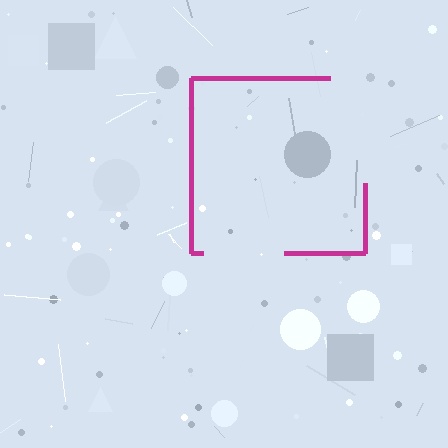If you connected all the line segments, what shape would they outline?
They would outline a square.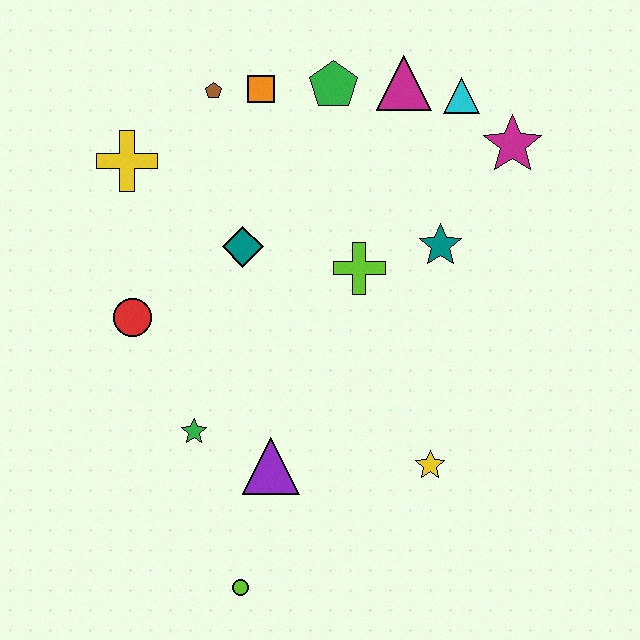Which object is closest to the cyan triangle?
The magenta triangle is closest to the cyan triangle.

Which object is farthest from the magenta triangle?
The lime circle is farthest from the magenta triangle.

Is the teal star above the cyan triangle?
No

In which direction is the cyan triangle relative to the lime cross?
The cyan triangle is above the lime cross.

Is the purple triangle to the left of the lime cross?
Yes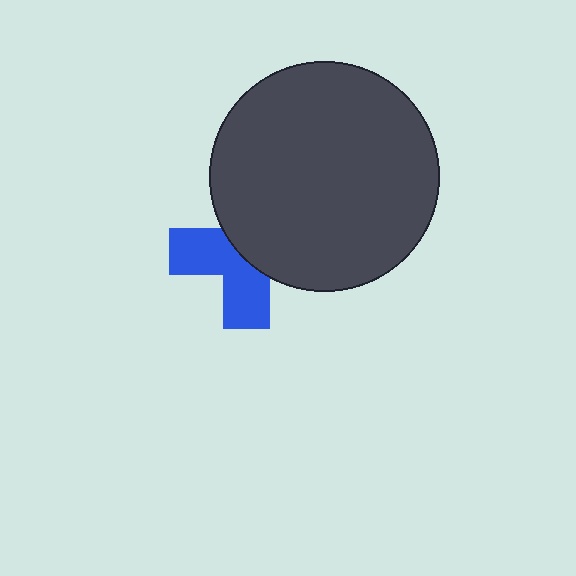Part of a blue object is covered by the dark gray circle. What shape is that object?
It is a cross.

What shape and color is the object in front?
The object in front is a dark gray circle.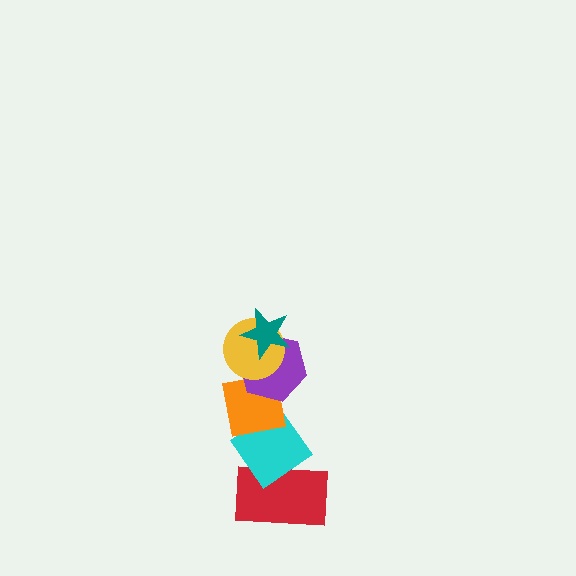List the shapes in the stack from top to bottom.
From top to bottom: the teal star, the yellow circle, the purple hexagon, the orange square, the cyan diamond, the red rectangle.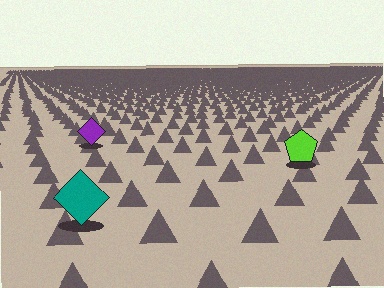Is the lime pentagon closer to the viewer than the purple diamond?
Yes. The lime pentagon is closer — you can tell from the texture gradient: the ground texture is coarser near it.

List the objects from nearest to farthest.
From nearest to farthest: the teal diamond, the lime pentagon, the purple diamond.